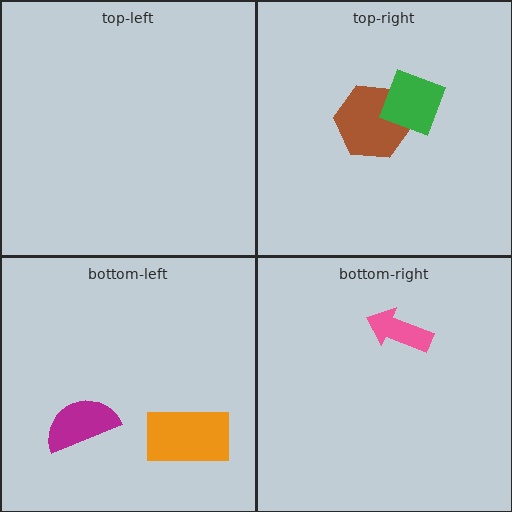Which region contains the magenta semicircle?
The bottom-left region.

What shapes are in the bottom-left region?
The magenta semicircle, the orange rectangle.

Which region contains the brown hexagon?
The top-right region.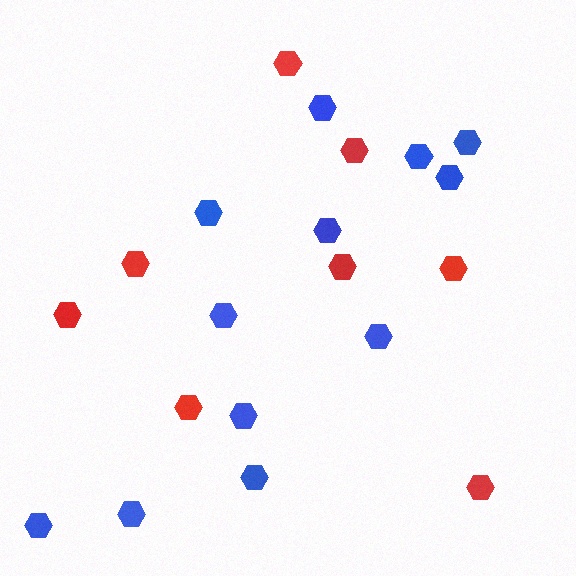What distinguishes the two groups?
There are 2 groups: one group of blue hexagons (12) and one group of red hexagons (8).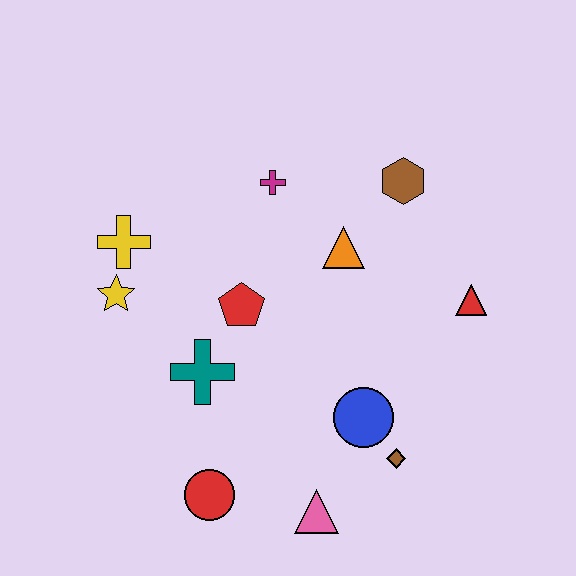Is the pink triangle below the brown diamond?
Yes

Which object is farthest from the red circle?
The brown hexagon is farthest from the red circle.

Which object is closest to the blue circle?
The brown diamond is closest to the blue circle.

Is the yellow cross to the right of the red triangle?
No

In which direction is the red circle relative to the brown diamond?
The red circle is to the left of the brown diamond.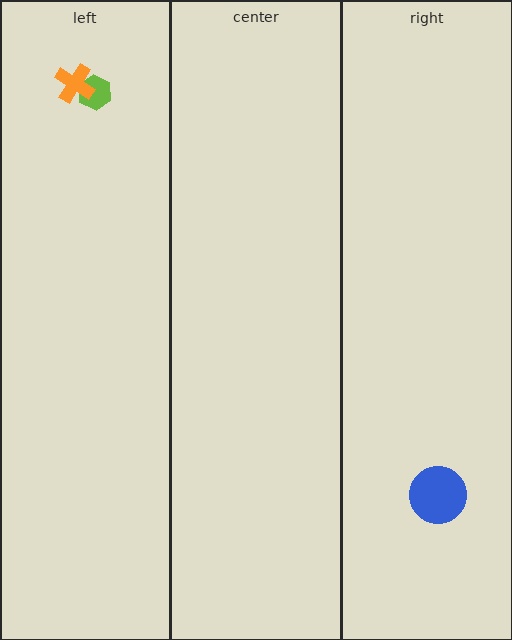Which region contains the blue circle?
The right region.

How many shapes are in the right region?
1.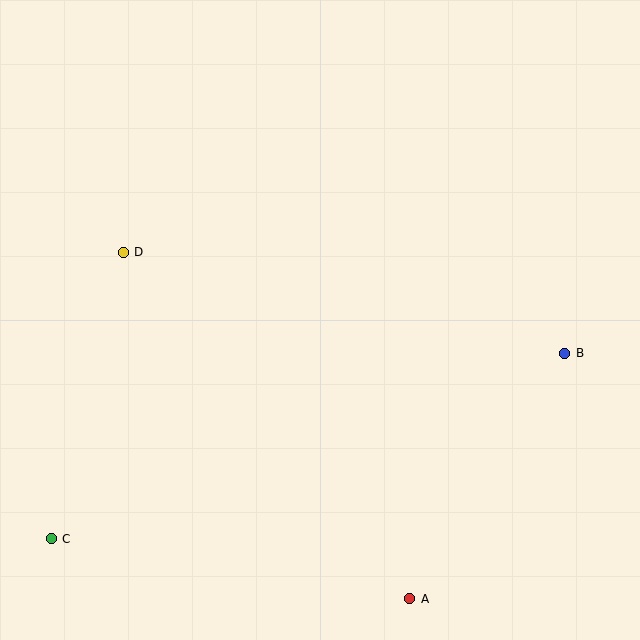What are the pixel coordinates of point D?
Point D is at (123, 252).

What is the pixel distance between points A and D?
The distance between A and D is 450 pixels.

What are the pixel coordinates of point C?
Point C is at (51, 539).